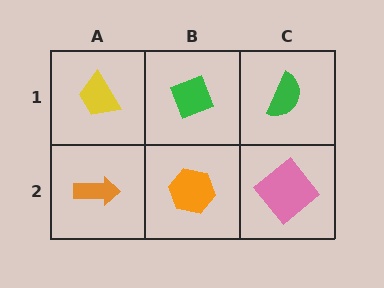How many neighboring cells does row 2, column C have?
2.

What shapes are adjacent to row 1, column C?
A pink diamond (row 2, column C), a green diamond (row 1, column B).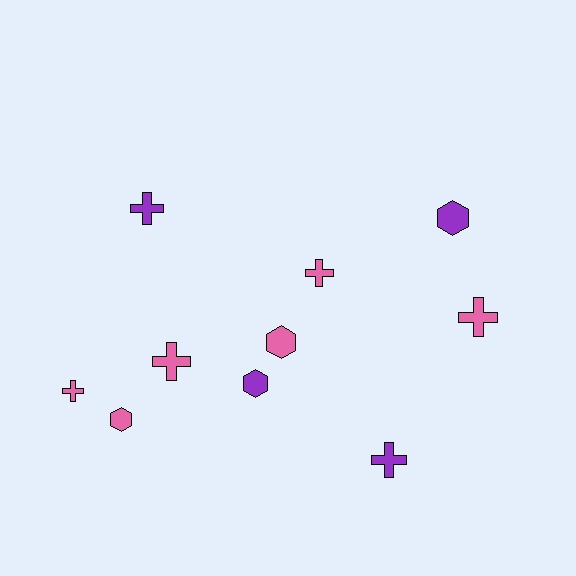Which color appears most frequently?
Pink, with 6 objects.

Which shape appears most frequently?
Cross, with 6 objects.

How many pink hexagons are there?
There are 2 pink hexagons.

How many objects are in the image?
There are 10 objects.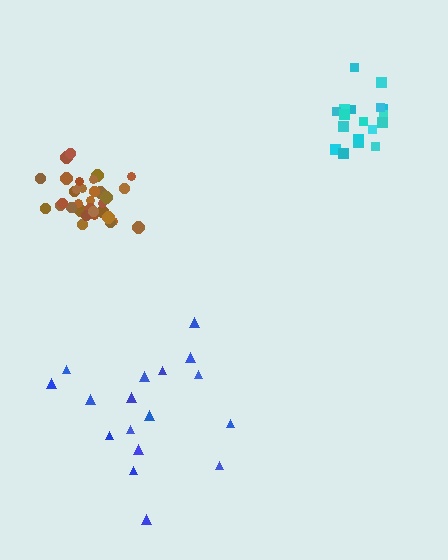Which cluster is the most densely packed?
Brown.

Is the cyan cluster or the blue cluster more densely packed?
Cyan.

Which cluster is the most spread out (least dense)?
Blue.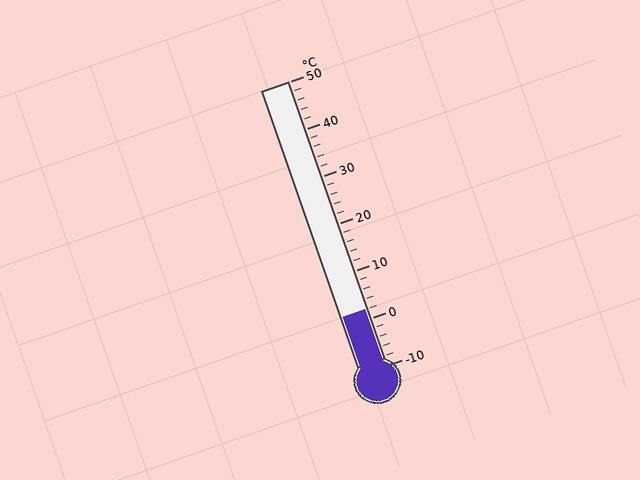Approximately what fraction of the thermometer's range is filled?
The thermometer is filled to approximately 20% of its range.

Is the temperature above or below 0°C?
The temperature is above 0°C.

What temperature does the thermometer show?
The thermometer shows approximately 2°C.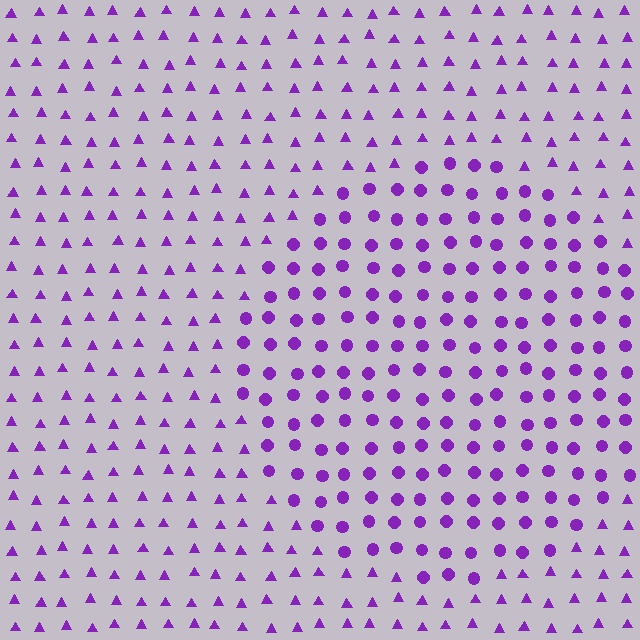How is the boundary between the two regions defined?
The boundary is defined by a change in element shape: circles inside vs. triangles outside. All elements share the same color and spacing.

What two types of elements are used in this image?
The image uses circles inside the circle region and triangles outside it.